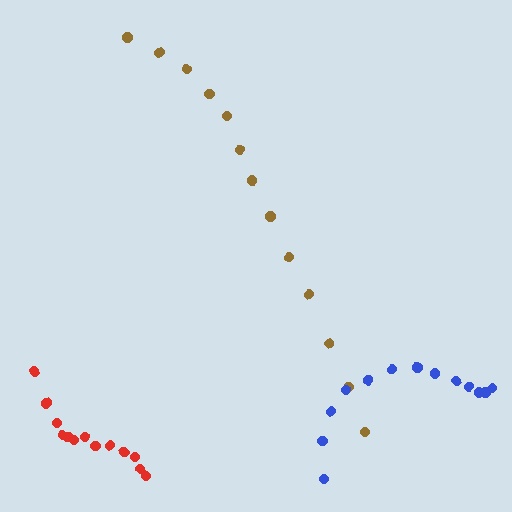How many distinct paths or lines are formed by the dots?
There are 3 distinct paths.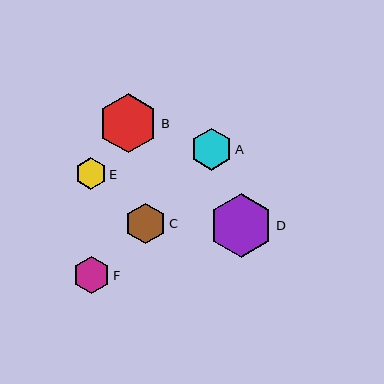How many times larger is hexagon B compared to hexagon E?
Hexagon B is approximately 1.9 times the size of hexagon E.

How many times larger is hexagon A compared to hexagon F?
Hexagon A is approximately 1.1 times the size of hexagon F.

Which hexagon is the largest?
Hexagon D is the largest with a size of approximately 64 pixels.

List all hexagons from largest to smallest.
From largest to smallest: D, B, A, C, F, E.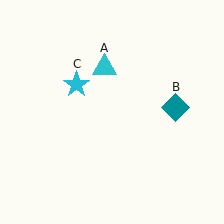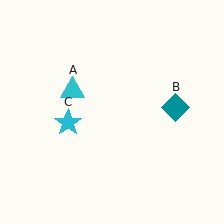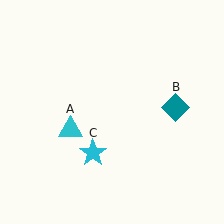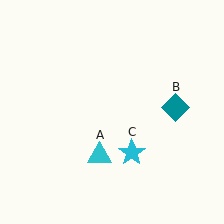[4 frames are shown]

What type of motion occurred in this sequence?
The cyan triangle (object A), cyan star (object C) rotated counterclockwise around the center of the scene.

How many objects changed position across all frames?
2 objects changed position: cyan triangle (object A), cyan star (object C).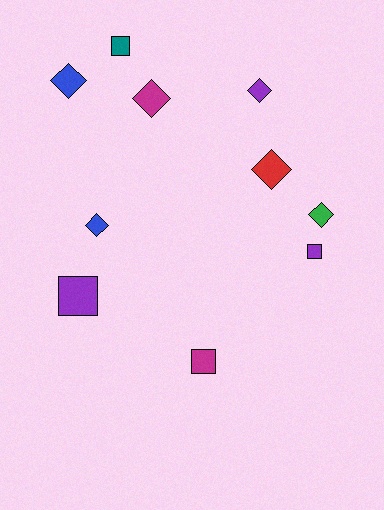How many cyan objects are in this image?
There are no cyan objects.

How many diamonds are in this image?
There are 6 diamonds.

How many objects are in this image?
There are 10 objects.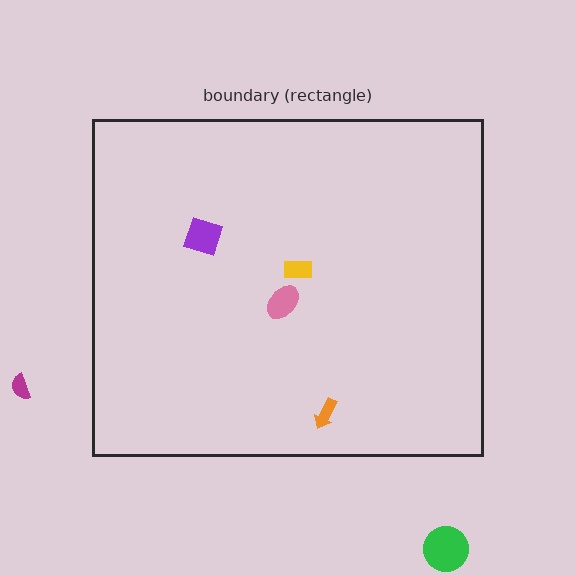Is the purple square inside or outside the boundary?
Inside.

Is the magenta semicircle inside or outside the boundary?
Outside.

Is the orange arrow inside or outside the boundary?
Inside.